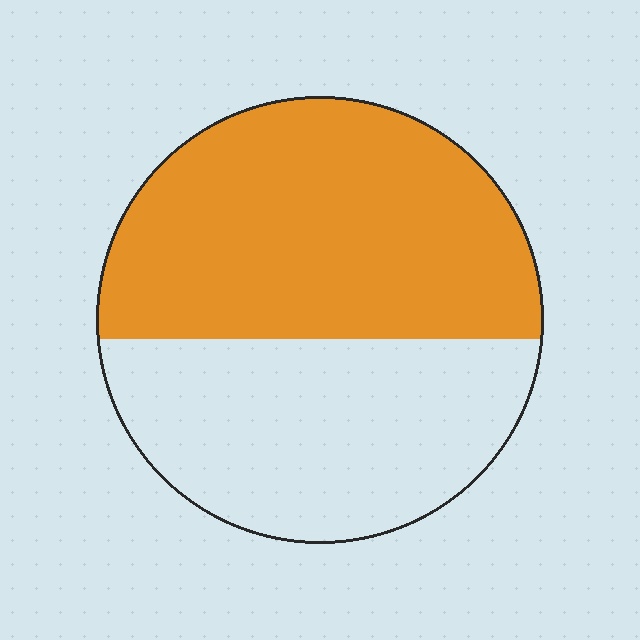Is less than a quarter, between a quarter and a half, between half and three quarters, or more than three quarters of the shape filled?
Between half and three quarters.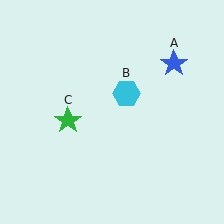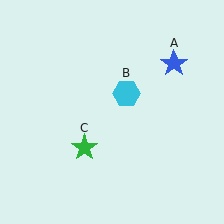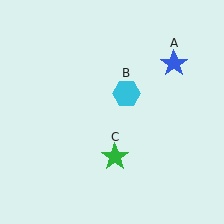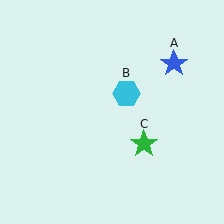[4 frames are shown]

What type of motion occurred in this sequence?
The green star (object C) rotated counterclockwise around the center of the scene.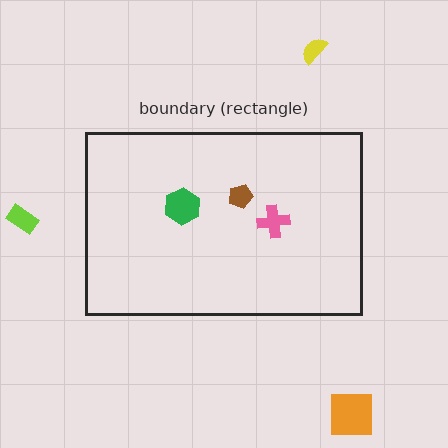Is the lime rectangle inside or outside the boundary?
Outside.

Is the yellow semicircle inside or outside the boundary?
Outside.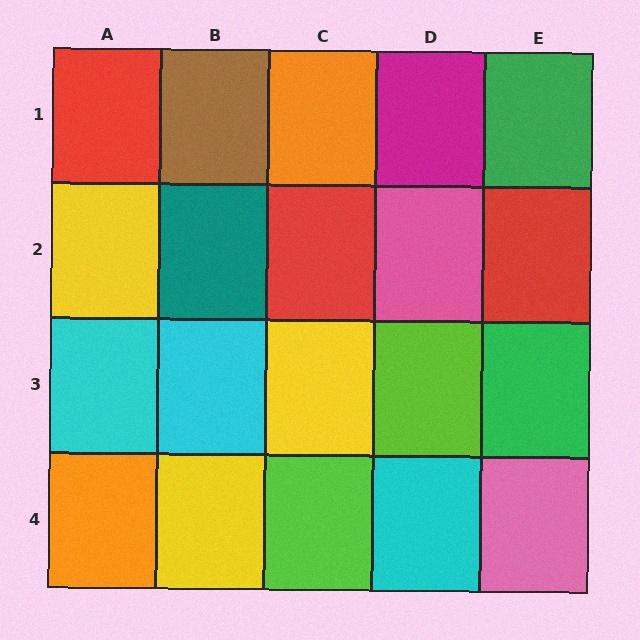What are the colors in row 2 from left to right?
Yellow, teal, red, pink, red.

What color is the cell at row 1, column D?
Magenta.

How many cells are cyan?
3 cells are cyan.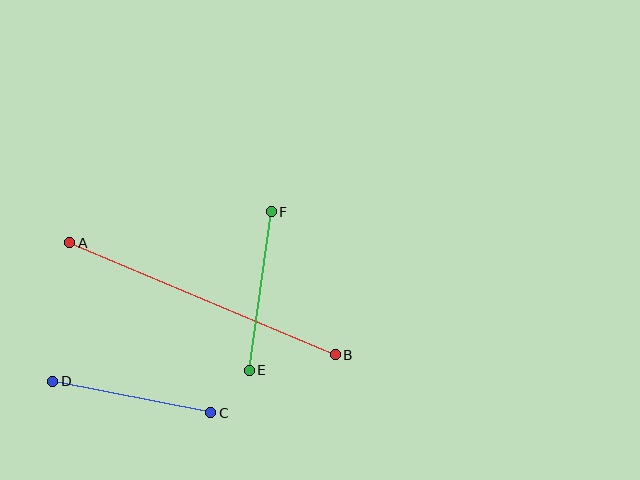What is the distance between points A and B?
The distance is approximately 288 pixels.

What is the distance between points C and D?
The distance is approximately 161 pixels.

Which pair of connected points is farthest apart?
Points A and B are farthest apart.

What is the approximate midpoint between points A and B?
The midpoint is at approximately (202, 299) pixels.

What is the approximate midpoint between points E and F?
The midpoint is at approximately (260, 291) pixels.